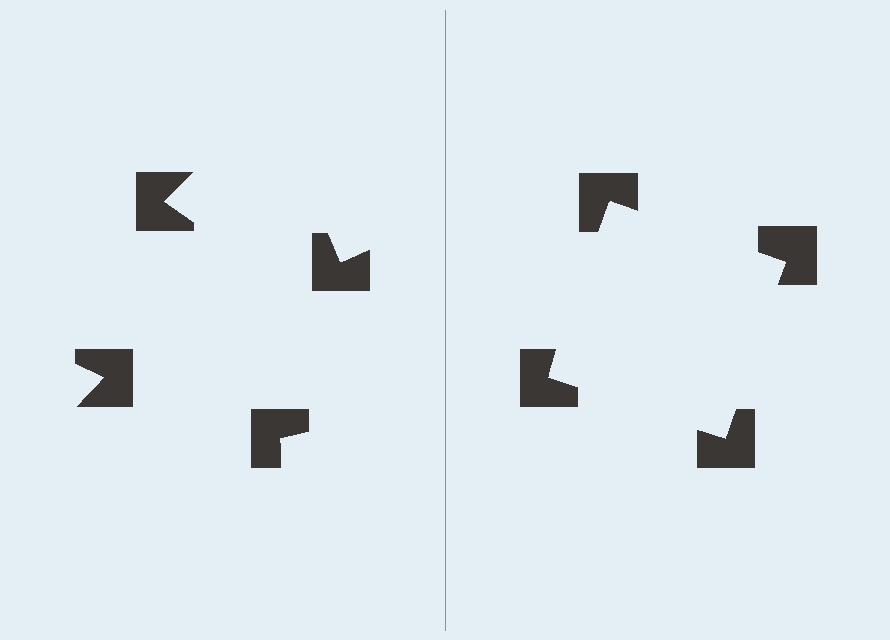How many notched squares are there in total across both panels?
8 — 4 on each side.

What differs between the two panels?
The notched squares are positioned identically on both sides; only the wedge orientations differ. On the right they align to a square; on the left they are misaligned.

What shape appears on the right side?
An illusory square.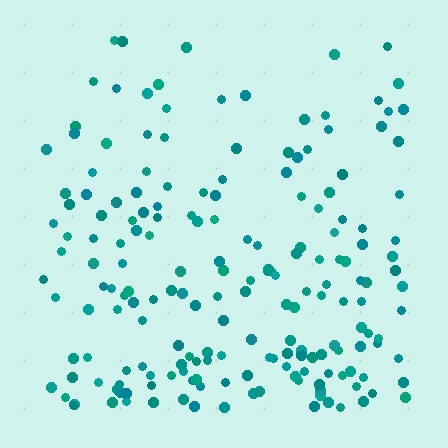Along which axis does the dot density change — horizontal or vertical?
Vertical.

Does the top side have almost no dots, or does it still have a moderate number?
Still a moderate number, just noticeably fewer than the bottom.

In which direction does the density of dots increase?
From top to bottom, with the bottom side densest.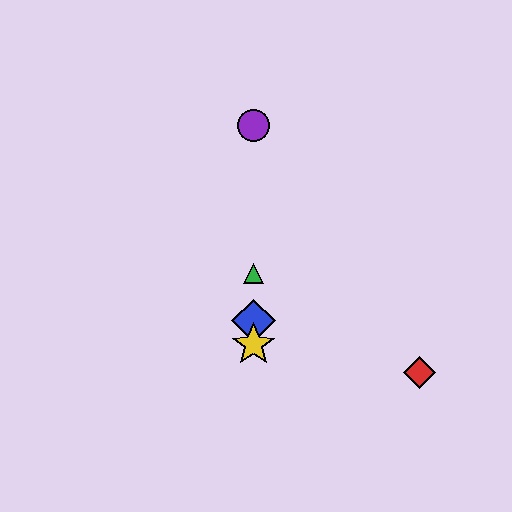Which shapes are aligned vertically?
The blue diamond, the green triangle, the yellow star, the purple circle are aligned vertically.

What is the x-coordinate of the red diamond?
The red diamond is at x≈420.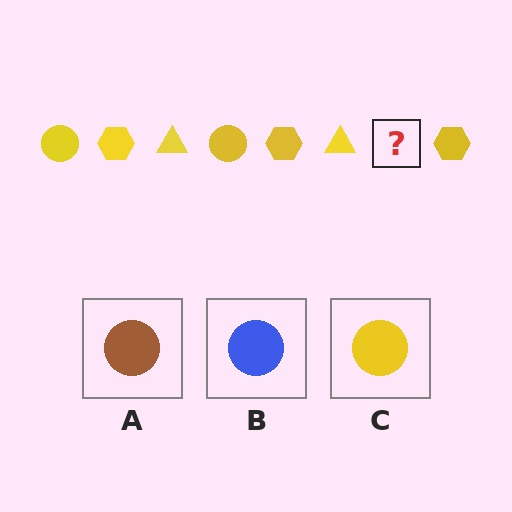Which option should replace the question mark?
Option C.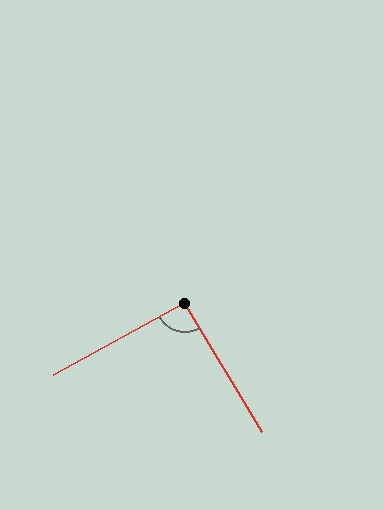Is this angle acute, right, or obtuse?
It is approximately a right angle.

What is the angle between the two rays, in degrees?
Approximately 92 degrees.